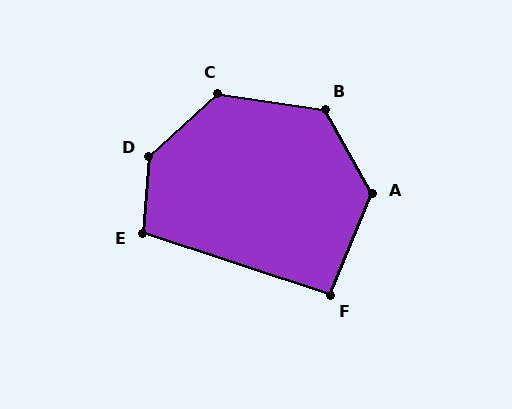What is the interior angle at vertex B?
Approximately 128 degrees (obtuse).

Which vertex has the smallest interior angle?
F, at approximately 94 degrees.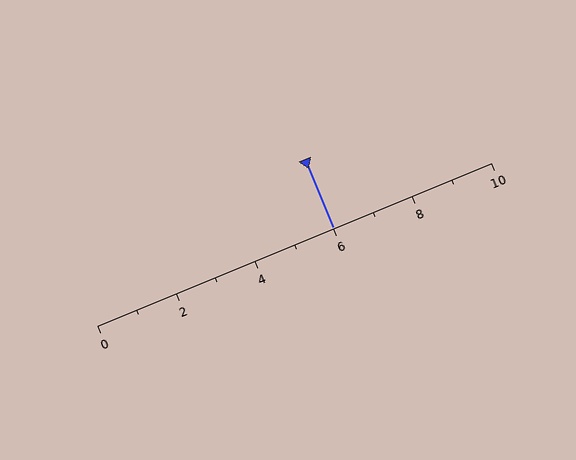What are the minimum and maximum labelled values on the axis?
The axis runs from 0 to 10.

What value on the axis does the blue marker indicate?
The marker indicates approximately 6.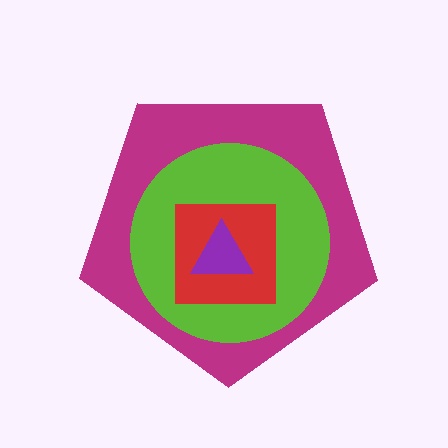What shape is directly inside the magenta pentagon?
The lime circle.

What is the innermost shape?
The purple triangle.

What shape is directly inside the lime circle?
The red square.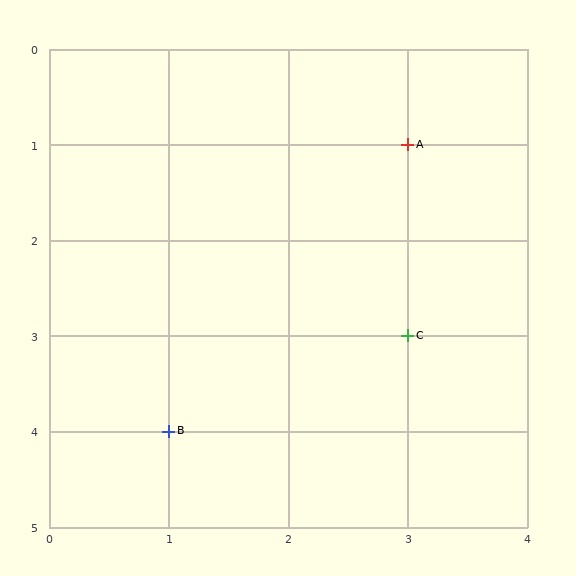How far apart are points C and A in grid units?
Points C and A are 2 rows apart.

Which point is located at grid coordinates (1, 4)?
Point B is at (1, 4).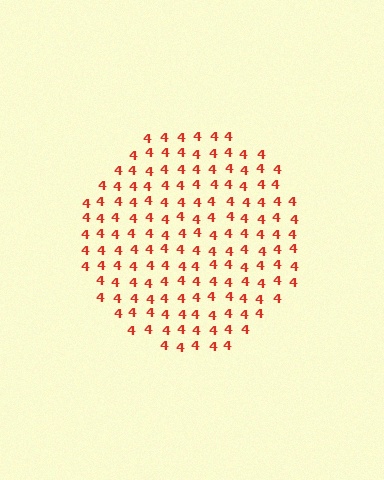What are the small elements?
The small elements are digit 4's.